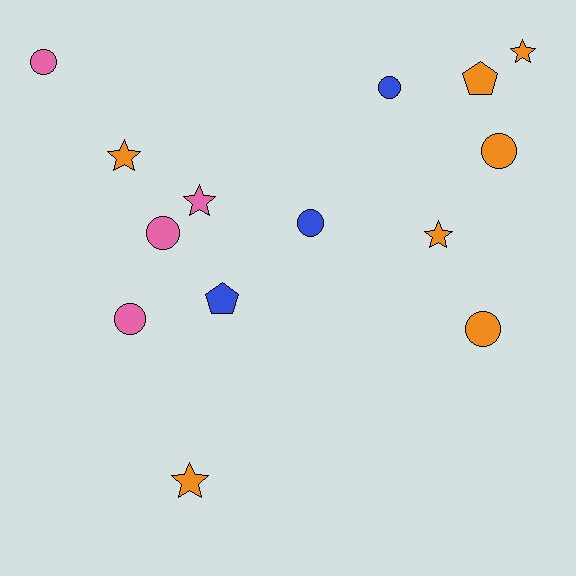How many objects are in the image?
There are 14 objects.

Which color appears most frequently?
Orange, with 7 objects.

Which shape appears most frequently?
Circle, with 7 objects.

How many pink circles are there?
There are 3 pink circles.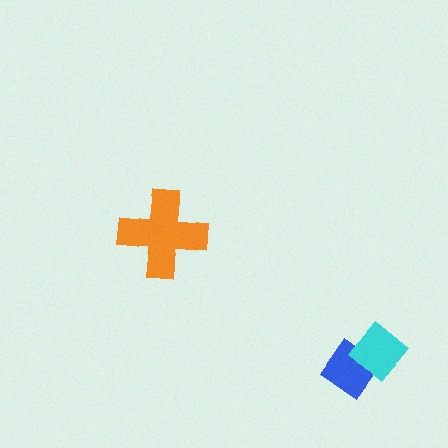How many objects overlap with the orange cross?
0 objects overlap with the orange cross.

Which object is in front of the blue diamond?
The cyan diamond is in front of the blue diamond.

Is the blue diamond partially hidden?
Yes, it is partially covered by another shape.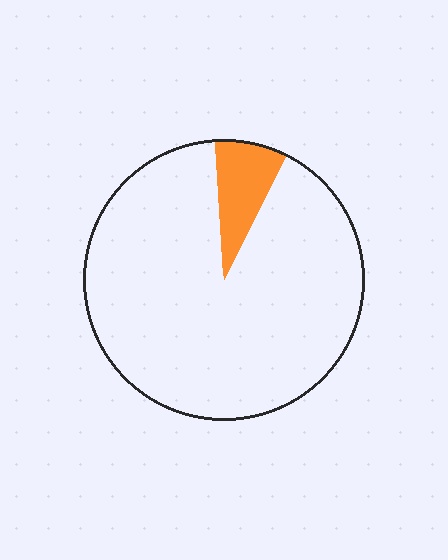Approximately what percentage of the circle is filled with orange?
Approximately 10%.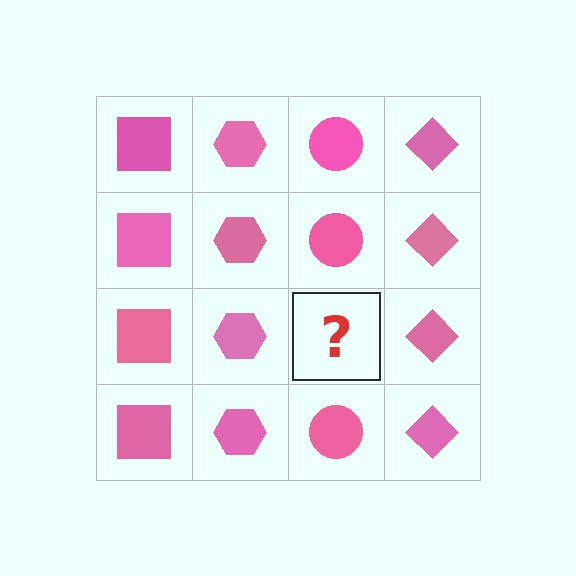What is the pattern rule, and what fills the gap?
The rule is that each column has a consistent shape. The gap should be filled with a pink circle.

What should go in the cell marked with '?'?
The missing cell should contain a pink circle.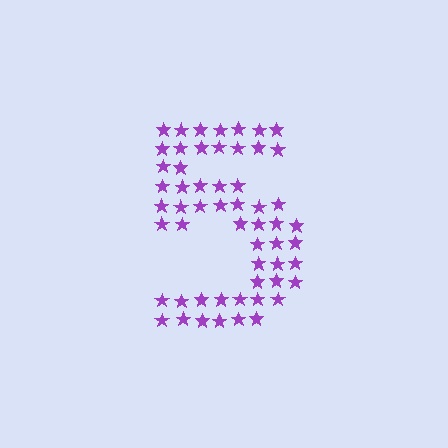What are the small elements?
The small elements are stars.